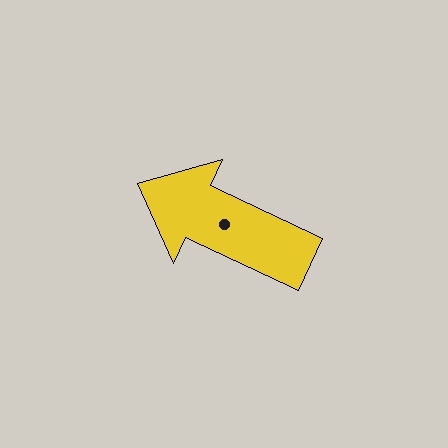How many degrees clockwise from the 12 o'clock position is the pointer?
Approximately 295 degrees.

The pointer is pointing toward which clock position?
Roughly 10 o'clock.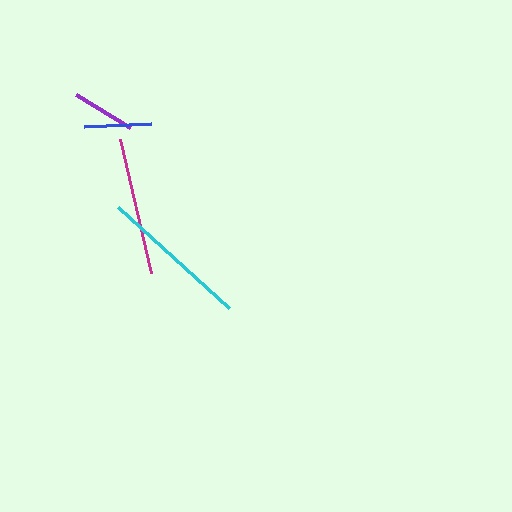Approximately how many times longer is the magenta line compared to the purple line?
The magenta line is approximately 2.2 times the length of the purple line.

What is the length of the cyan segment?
The cyan segment is approximately 150 pixels long.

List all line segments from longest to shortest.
From longest to shortest: cyan, magenta, blue, purple.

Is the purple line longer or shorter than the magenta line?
The magenta line is longer than the purple line.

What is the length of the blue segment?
The blue segment is approximately 67 pixels long.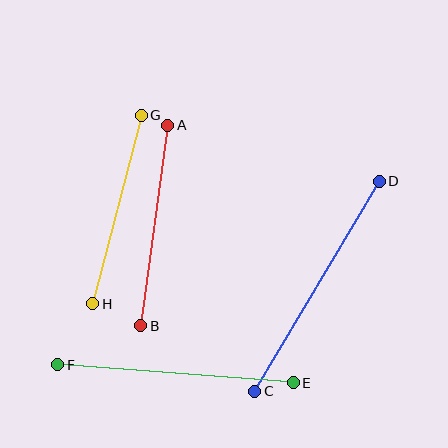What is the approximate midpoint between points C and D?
The midpoint is at approximately (317, 286) pixels.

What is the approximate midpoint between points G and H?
The midpoint is at approximately (117, 209) pixels.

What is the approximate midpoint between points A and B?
The midpoint is at approximately (154, 225) pixels.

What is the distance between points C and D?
The distance is approximately 244 pixels.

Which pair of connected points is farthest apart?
Points C and D are farthest apart.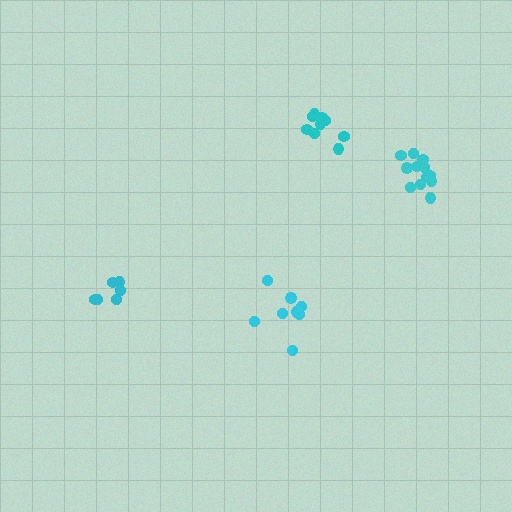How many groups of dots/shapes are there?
There are 4 groups.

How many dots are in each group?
Group 1: 8 dots, Group 2: 12 dots, Group 3: 6 dots, Group 4: 9 dots (35 total).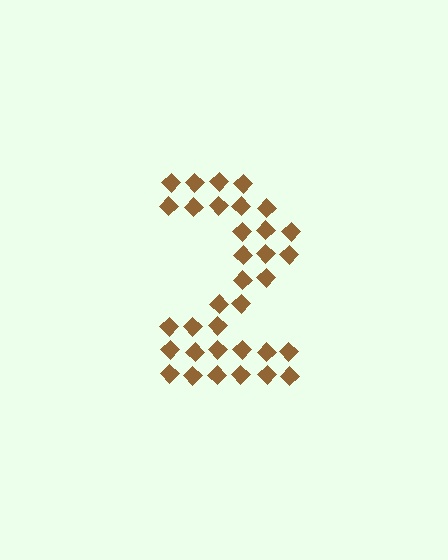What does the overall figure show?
The overall figure shows the digit 2.